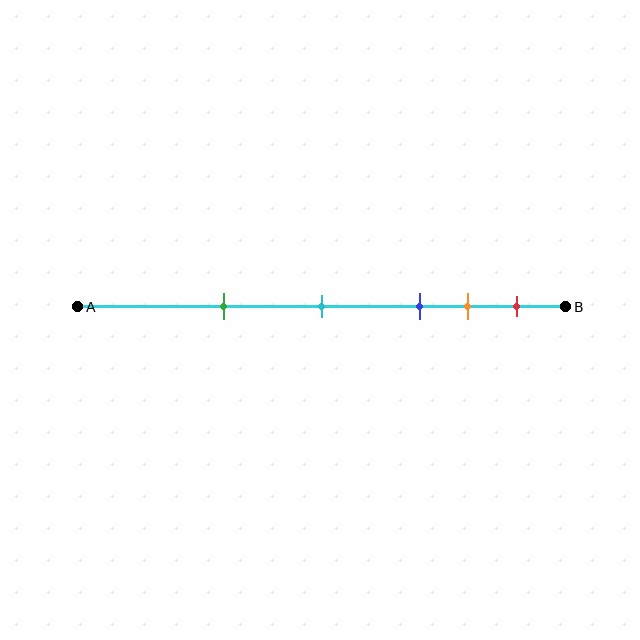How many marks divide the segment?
There are 5 marks dividing the segment.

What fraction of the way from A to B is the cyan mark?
The cyan mark is approximately 50% (0.5) of the way from A to B.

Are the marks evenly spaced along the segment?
No, the marks are not evenly spaced.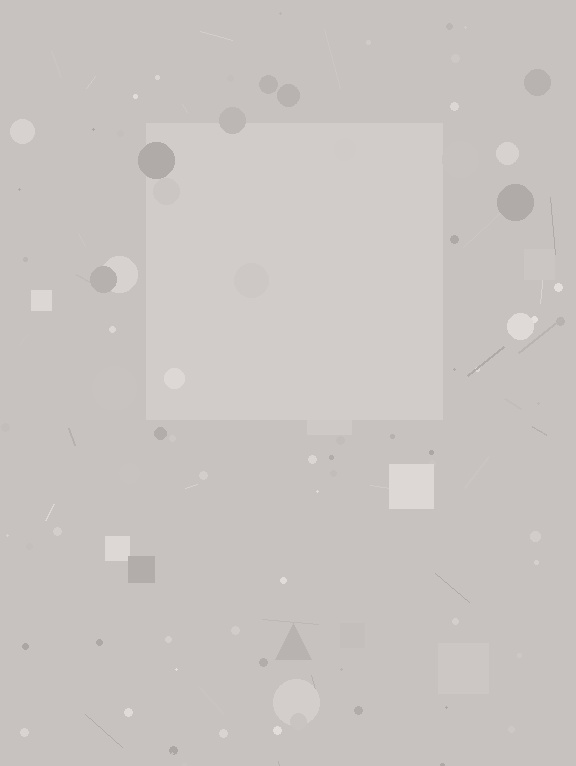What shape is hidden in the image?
A square is hidden in the image.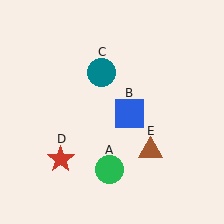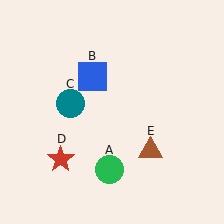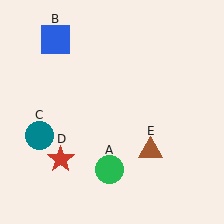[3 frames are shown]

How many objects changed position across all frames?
2 objects changed position: blue square (object B), teal circle (object C).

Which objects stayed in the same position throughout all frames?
Green circle (object A) and red star (object D) and brown triangle (object E) remained stationary.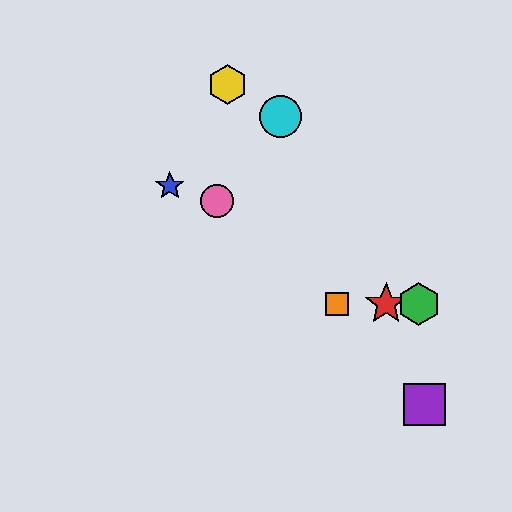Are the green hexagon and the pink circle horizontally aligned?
No, the green hexagon is at y≈304 and the pink circle is at y≈201.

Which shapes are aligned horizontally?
The red star, the green hexagon, the orange square are aligned horizontally.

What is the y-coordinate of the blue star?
The blue star is at y≈186.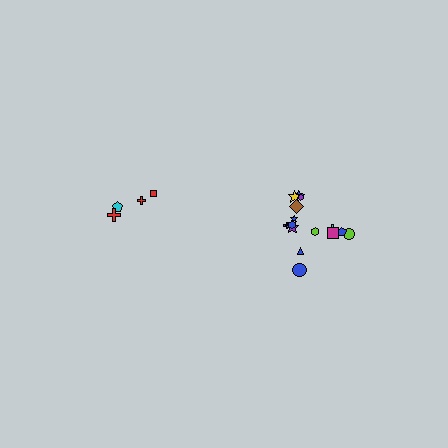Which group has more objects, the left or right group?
The right group.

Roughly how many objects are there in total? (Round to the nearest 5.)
Roughly 20 objects in total.